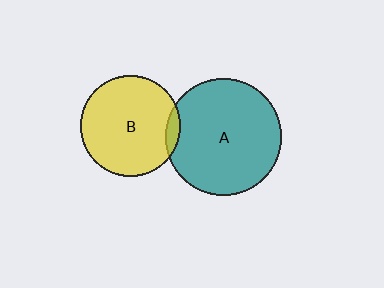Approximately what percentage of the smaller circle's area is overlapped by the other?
Approximately 5%.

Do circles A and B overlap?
Yes.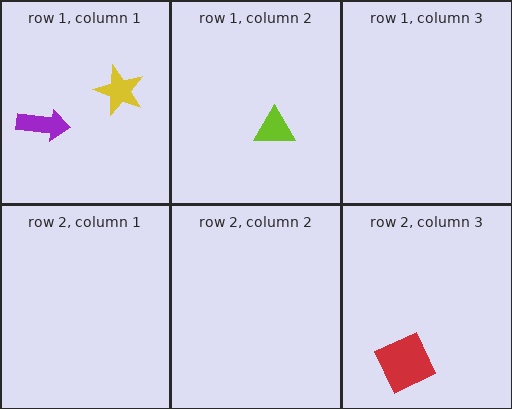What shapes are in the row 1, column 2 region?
The lime triangle.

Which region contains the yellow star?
The row 1, column 1 region.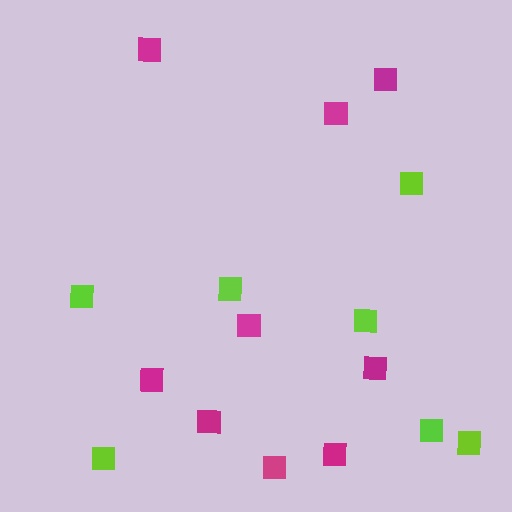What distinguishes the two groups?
There are 2 groups: one group of magenta squares (9) and one group of lime squares (7).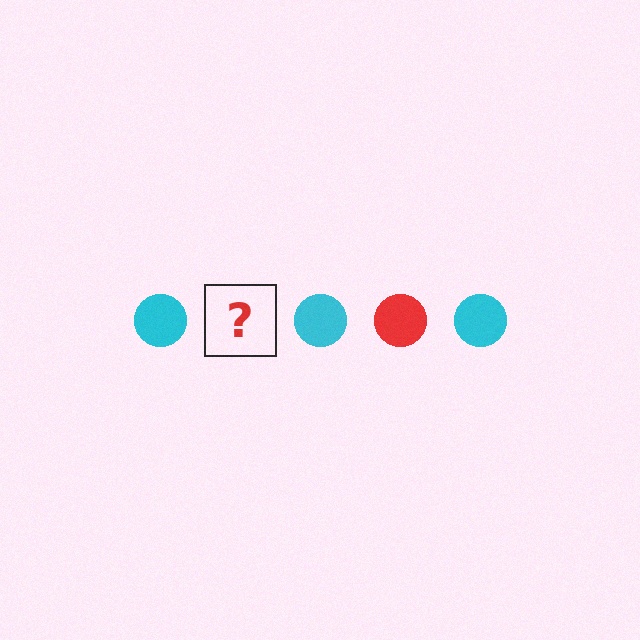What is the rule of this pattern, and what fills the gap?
The rule is that the pattern cycles through cyan, red circles. The gap should be filled with a red circle.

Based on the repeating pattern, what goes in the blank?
The blank should be a red circle.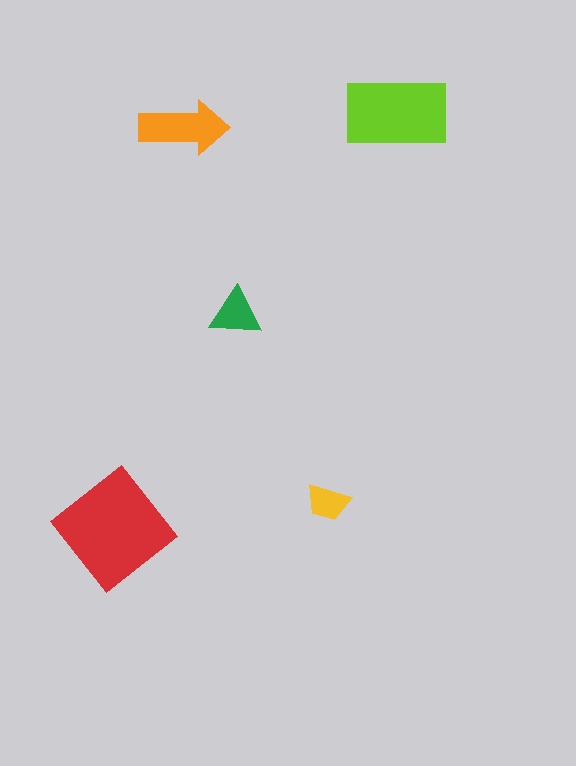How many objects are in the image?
There are 5 objects in the image.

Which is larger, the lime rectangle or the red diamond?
The red diamond.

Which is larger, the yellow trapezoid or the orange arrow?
The orange arrow.